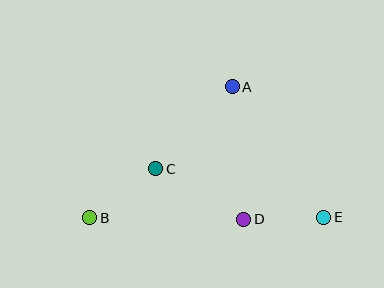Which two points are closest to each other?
Points D and E are closest to each other.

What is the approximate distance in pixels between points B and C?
The distance between B and C is approximately 82 pixels.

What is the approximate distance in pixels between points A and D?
The distance between A and D is approximately 133 pixels.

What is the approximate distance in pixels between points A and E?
The distance between A and E is approximately 159 pixels.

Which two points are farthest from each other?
Points B and E are farthest from each other.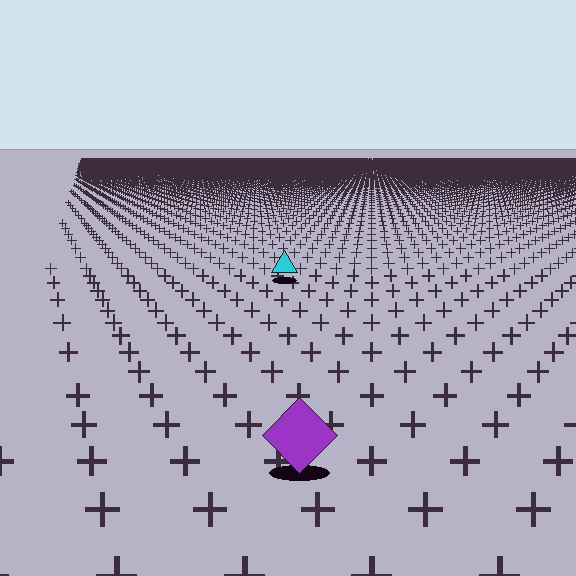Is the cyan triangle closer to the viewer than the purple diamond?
No. The purple diamond is closer — you can tell from the texture gradient: the ground texture is coarser near it.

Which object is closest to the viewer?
The purple diamond is closest. The texture marks near it are larger and more spread out.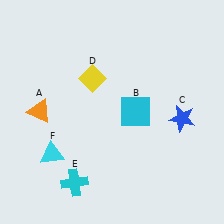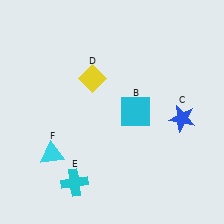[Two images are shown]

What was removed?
The orange triangle (A) was removed in Image 2.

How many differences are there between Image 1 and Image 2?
There is 1 difference between the two images.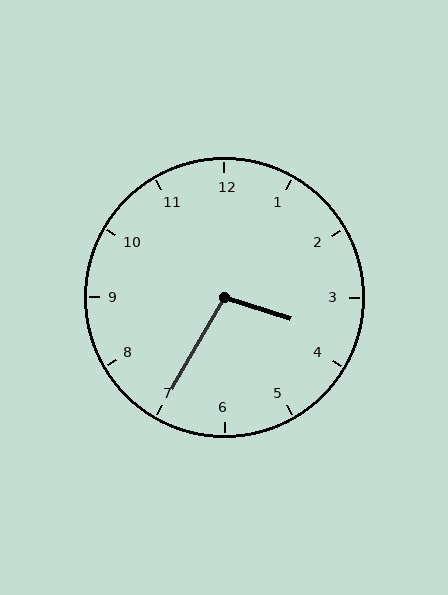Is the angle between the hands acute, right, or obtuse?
It is obtuse.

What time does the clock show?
3:35.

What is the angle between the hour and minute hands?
Approximately 102 degrees.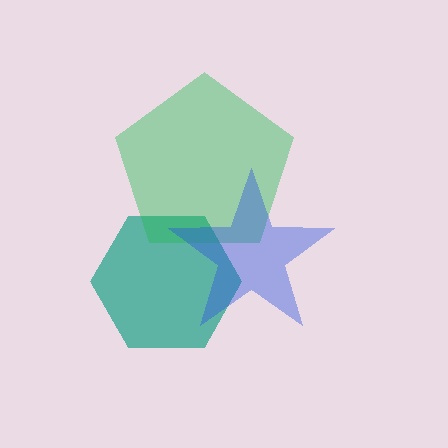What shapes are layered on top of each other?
The layered shapes are: a teal hexagon, a green pentagon, a blue star.